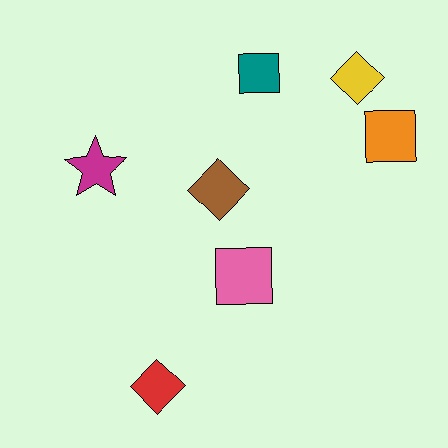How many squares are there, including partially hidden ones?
There are 3 squares.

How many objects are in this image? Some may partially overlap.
There are 7 objects.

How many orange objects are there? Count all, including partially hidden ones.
There is 1 orange object.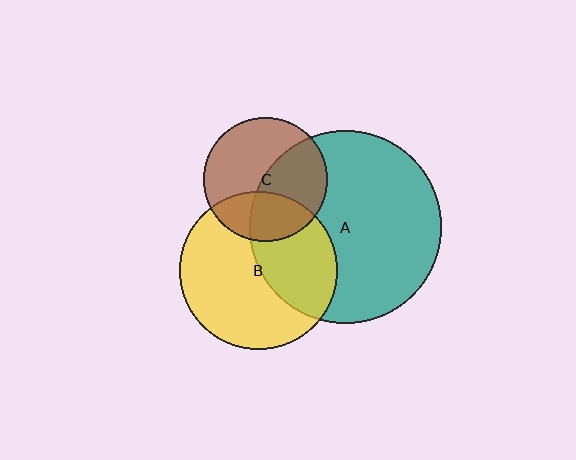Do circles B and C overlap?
Yes.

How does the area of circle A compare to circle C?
Approximately 2.4 times.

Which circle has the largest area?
Circle A (teal).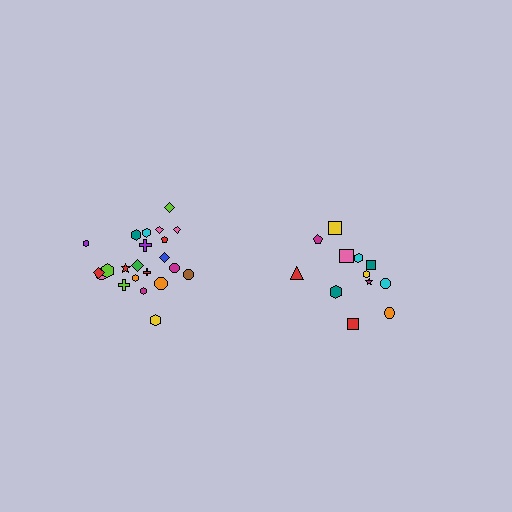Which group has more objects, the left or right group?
The left group.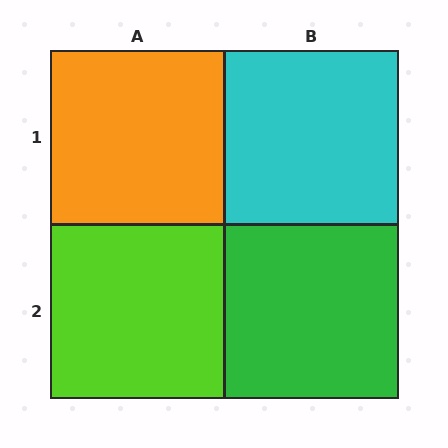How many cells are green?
1 cell is green.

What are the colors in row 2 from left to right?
Lime, green.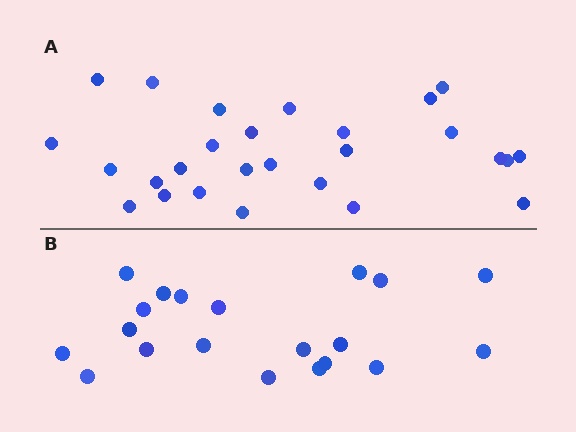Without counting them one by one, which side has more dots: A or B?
Region A (the top region) has more dots.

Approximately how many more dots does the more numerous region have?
Region A has roughly 8 or so more dots than region B.